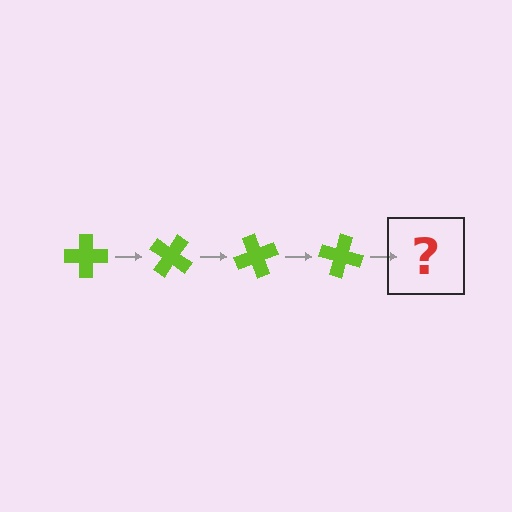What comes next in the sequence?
The next element should be a lime cross rotated 140 degrees.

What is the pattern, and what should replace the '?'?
The pattern is that the cross rotates 35 degrees each step. The '?' should be a lime cross rotated 140 degrees.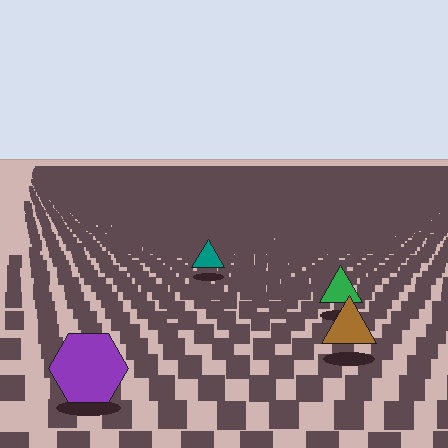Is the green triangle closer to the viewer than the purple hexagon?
No. The purple hexagon is closer — you can tell from the texture gradient: the ground texture is coarser near it.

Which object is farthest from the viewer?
The teal triangle is farthest from the viewer. It appears smaller and the ground texture around it is denser.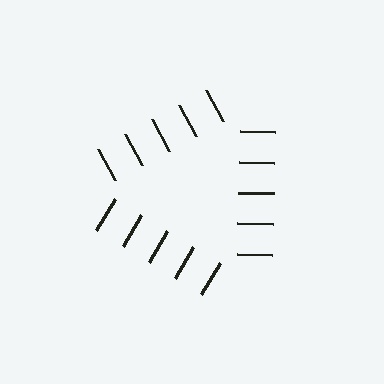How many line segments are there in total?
15 — 5 along each of the 3 edges.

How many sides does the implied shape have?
3 sides — the line-ends trace a triangle.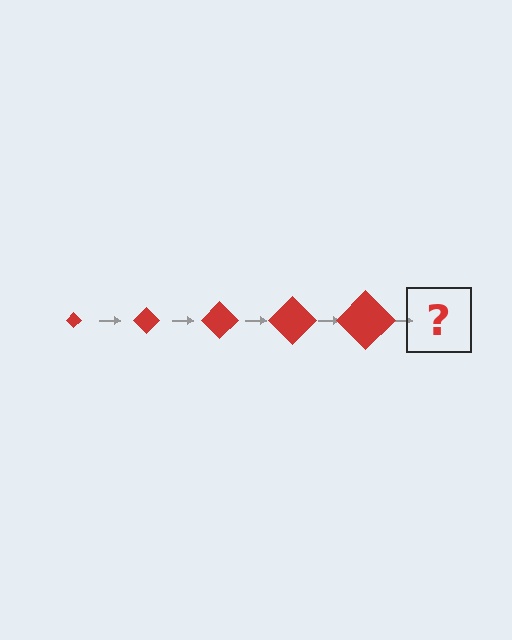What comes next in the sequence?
The next element should be a red diamond, larger than the previous one.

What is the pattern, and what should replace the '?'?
The pattern is that the diamond gets progressively larger each step. The '?' should be a red diamond, larger than the previous one.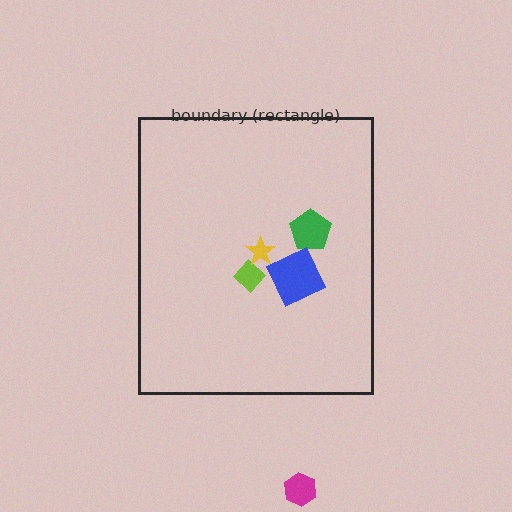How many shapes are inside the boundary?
4 inside, 1 outside.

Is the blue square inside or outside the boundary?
Inside.